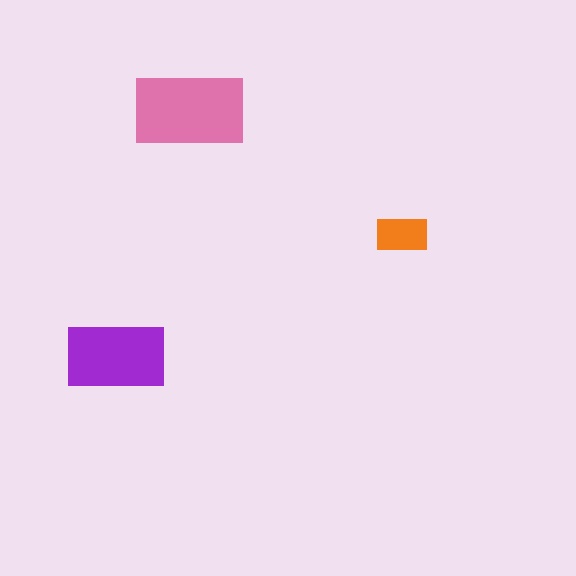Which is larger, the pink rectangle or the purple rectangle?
The pink one.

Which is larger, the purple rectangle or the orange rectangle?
The purple one.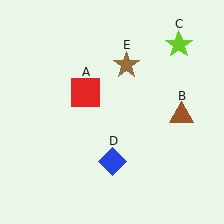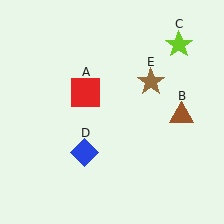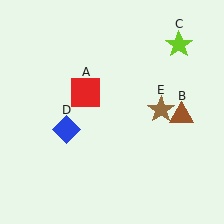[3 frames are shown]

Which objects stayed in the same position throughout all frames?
Red square (object A) and brown triangle (object B) and lime star (object C) remained stationary.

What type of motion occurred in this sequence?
The blue diamond (object D), brown star (object E) rotated clockwise around the center of the scene.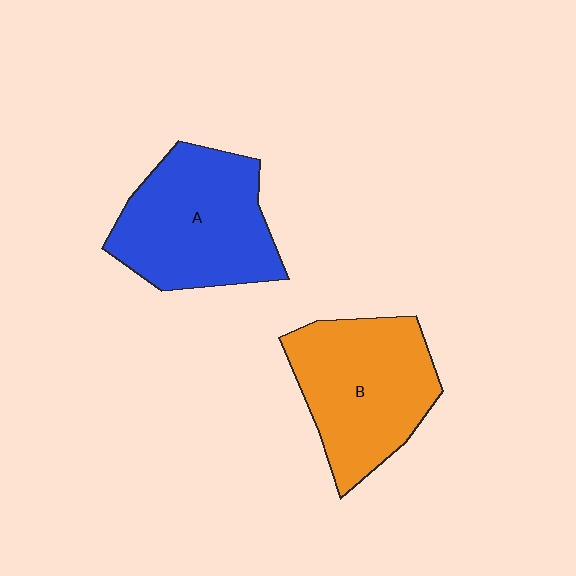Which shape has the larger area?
Shape A (blue).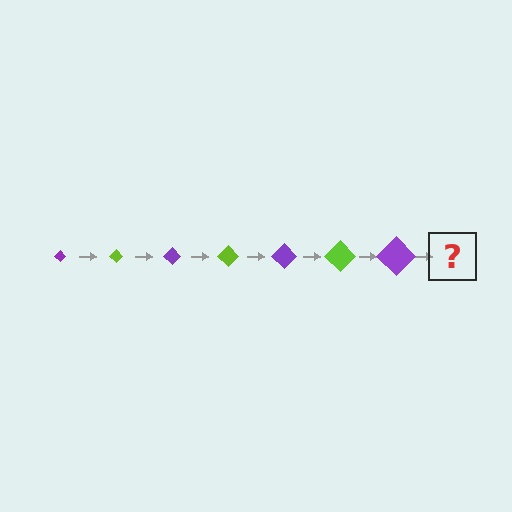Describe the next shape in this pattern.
It should be a lime diamond, larger than the previous one.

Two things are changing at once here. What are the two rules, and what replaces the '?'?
The two rules are that the diamond grows larger each step and the color cycles through purple and lime. The '?' should be a lime diamond, larger than the previous one.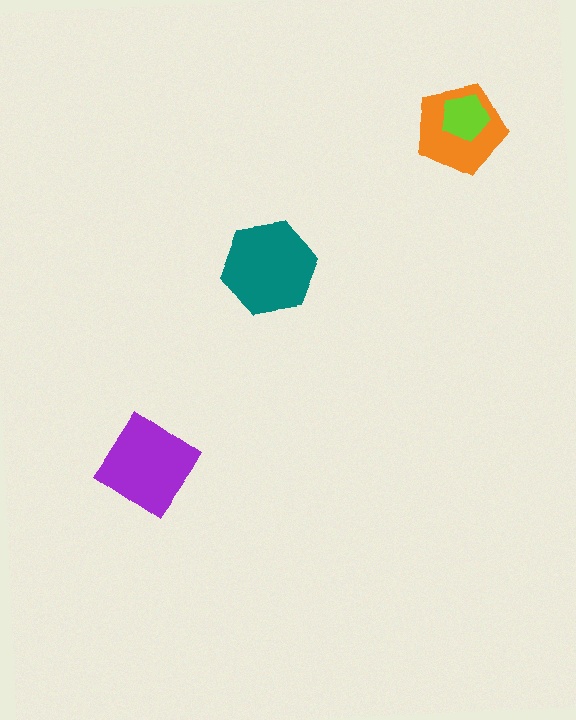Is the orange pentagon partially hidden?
Yes, it is partially covered by another shape.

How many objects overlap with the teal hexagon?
0 objects overlap with the teal hexagon.